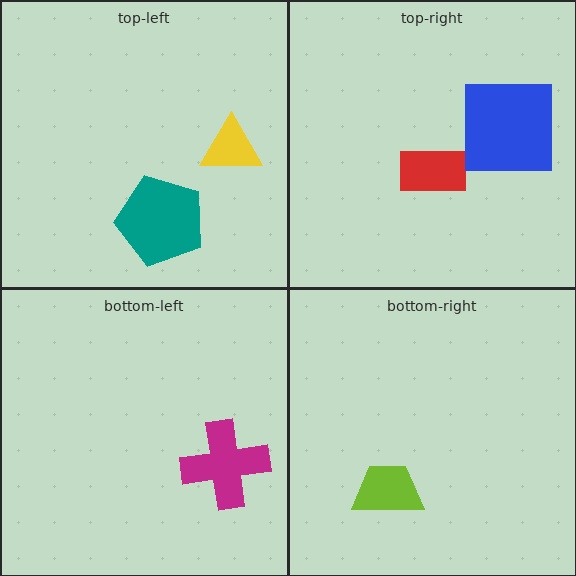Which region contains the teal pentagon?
The top-left region.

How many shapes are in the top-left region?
2.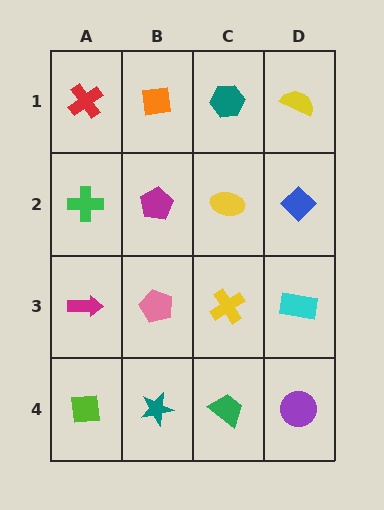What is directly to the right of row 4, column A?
A teal star.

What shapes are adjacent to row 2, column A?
A red cross (row 1, column A), a magenta arrow (row 3, column A), a magenta pentagon (row 2, column B).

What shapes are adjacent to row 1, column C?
A yellow ellipse (row 2, column C), an orange square (row 1, column B), a yellow semicircle (row 1, column D).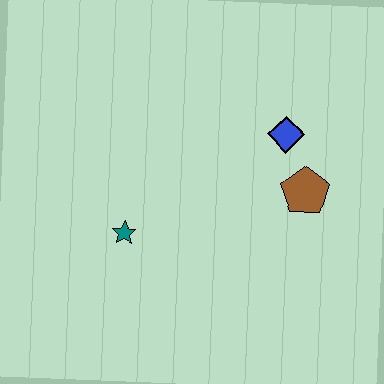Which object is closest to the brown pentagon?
The blue diamond is closest to the brown pentagon.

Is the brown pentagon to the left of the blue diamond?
No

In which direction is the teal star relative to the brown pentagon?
The teal star is to the left of the brown pentagon.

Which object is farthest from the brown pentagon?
The teal star is farthest from the brown pentagon.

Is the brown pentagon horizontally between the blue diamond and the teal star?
No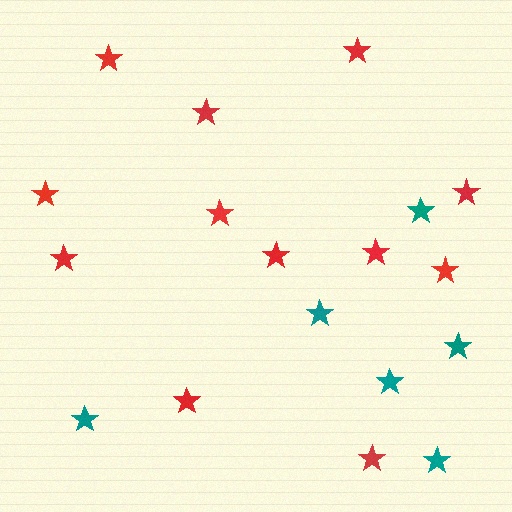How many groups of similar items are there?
There are 2 groups: one group of red stars (12) and one group of teal stars (6).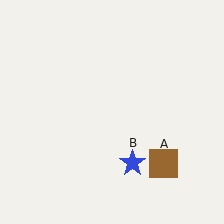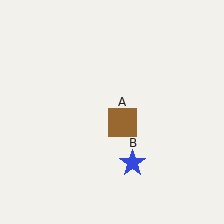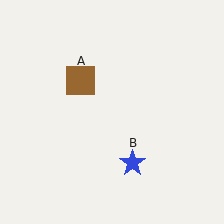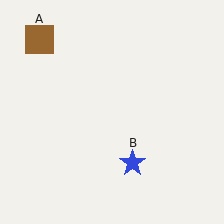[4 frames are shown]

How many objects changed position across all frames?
1 object changed position: brown square (object A).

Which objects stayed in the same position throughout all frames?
Blue star (object B) remained stationary.